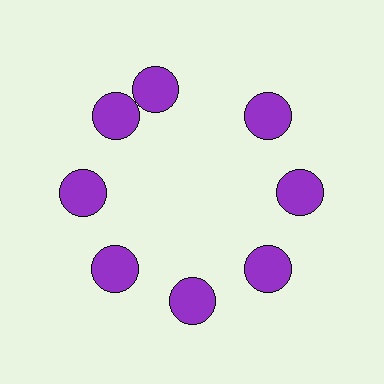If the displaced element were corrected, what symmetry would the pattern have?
It would have 8-fold rotational symmetry — the pattern would map onto itself every 45 degrees.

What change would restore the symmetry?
The symmetry would be restored by rotating it back into even spacing with its neighbors so that all 8 circles sit at equal angles and equal distance from the center.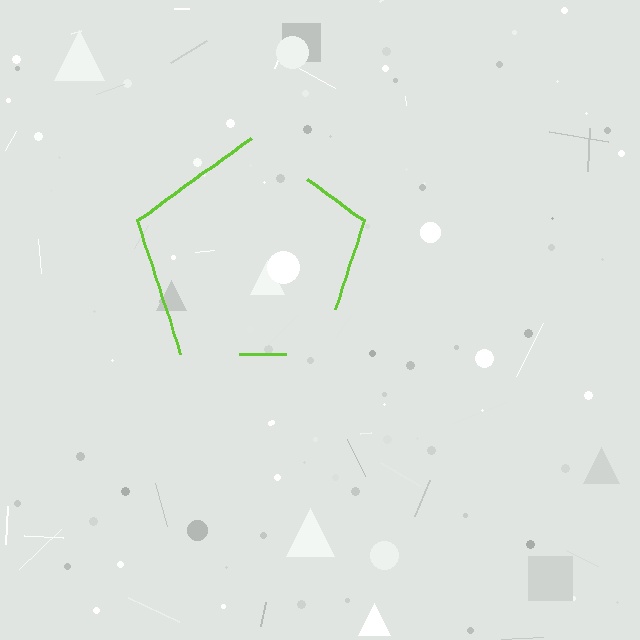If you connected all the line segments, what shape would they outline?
They would outline a pentagon.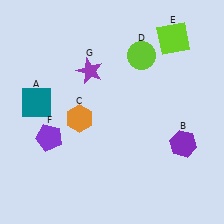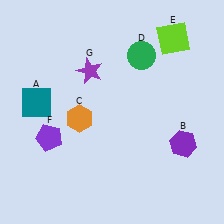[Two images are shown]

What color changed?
The circle (D) changed from lime in Image 1 to green in Image 2.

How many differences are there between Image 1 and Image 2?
There is 1 difference between the two images.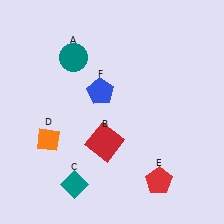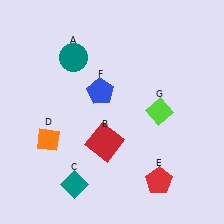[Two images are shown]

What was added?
A lime diamond (G) was added in Image 2.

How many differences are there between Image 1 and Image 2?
There is 1 difference between the two images.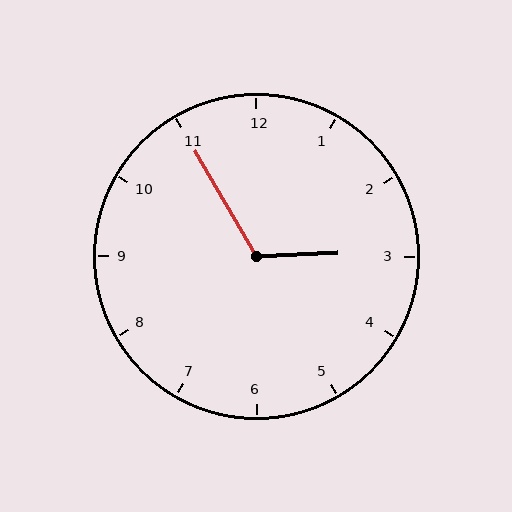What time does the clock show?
2:55.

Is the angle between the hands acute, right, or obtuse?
It is obtuse.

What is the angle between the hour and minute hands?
Approximately 118 degrees.